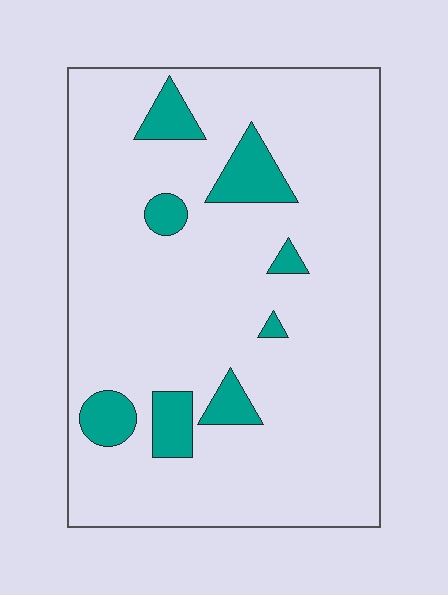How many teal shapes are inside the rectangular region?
8.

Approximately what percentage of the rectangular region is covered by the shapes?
Approximately 10%.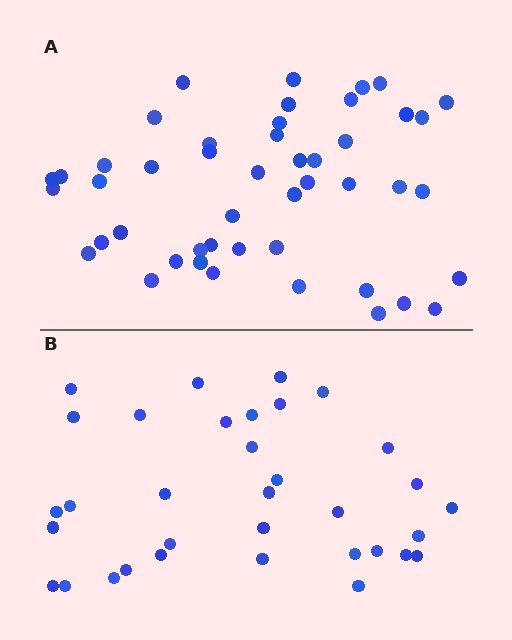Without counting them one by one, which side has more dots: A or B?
Region A (the top region) has more dots.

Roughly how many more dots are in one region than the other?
Region A has approximately 15 more dots than region B.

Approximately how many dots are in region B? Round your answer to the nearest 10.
About 30 dots. (The exact count is 34, which rounds to 30.)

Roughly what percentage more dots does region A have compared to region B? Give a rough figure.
About 40% more.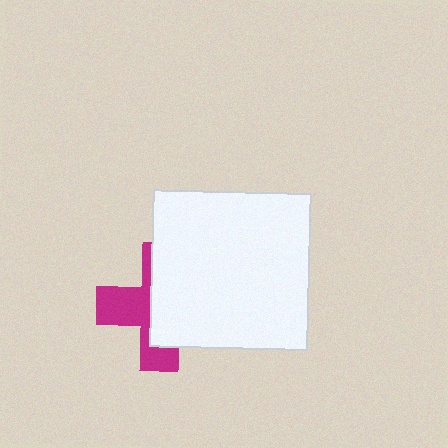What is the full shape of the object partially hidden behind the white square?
The partially hidden object is a magenta cross.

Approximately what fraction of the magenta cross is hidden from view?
Roughly 58% of the magenta cross is hidden behind the white square.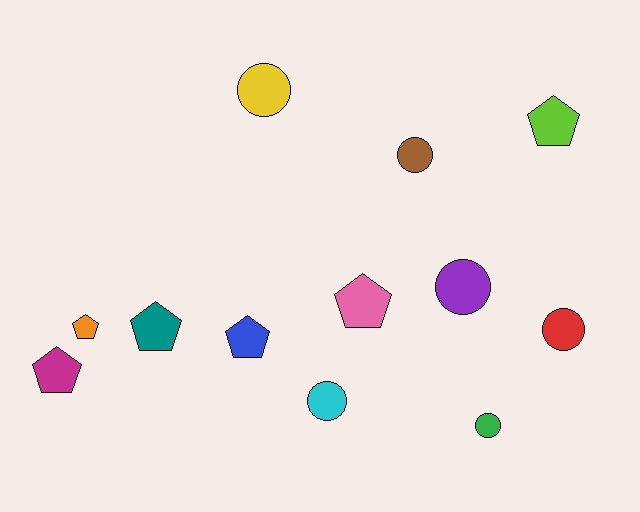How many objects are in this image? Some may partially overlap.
There are 12 objects.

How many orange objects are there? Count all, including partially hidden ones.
There is 1 orange object.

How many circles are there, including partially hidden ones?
There are 6 circles.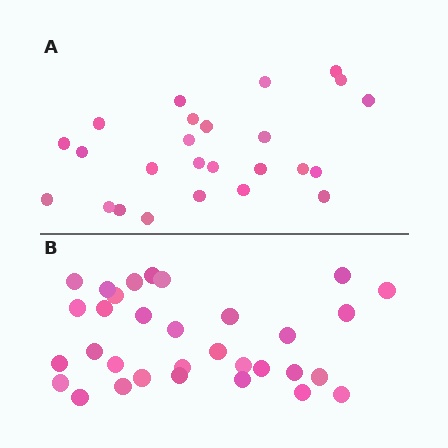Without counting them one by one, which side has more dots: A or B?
Region B (the bottom region) has more dots.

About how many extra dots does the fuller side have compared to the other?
Region B has roughly 8 or so more dots than region A.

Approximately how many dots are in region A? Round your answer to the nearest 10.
About 20 dots. (The exact count is 25, which rounds to 20.)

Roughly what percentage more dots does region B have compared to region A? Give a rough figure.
About 30% more.